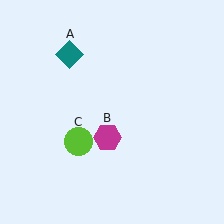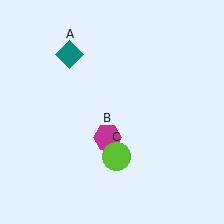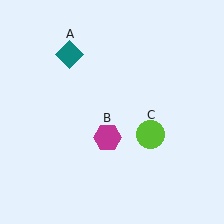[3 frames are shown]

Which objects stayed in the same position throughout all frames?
Teal diamond (object A) and magenta hexagon (object B) remained stationary.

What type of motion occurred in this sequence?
The lime circle (object C) rotated counterclockwise around the center of the scene.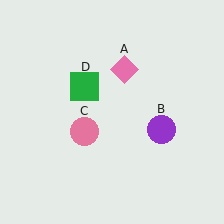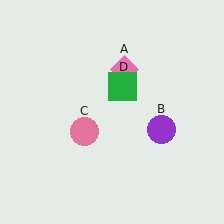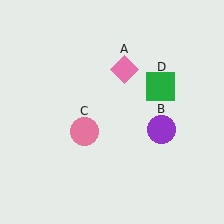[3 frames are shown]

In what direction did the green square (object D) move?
The green square (object D) moved right.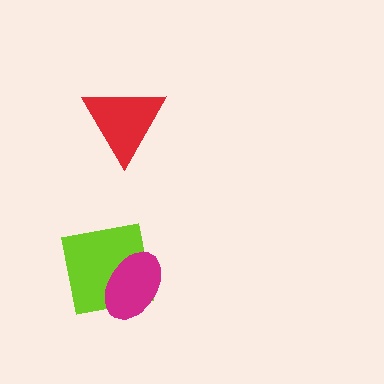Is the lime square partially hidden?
Yes, it is partially covered by another shape.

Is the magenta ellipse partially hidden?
No, no other shape covers it.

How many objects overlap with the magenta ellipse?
1 object overlaps with the magenta ellipse.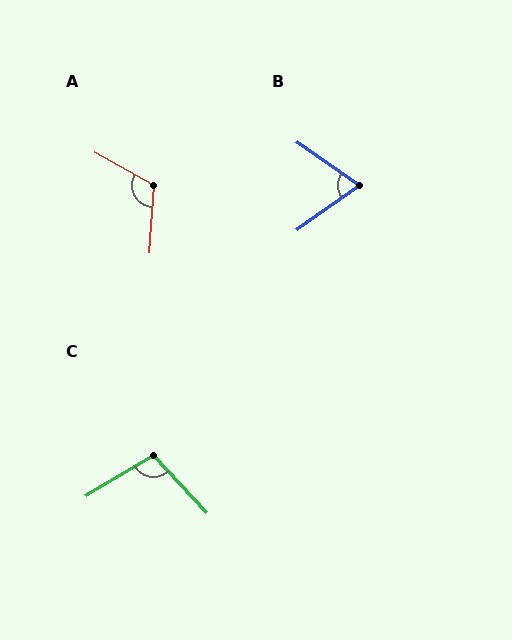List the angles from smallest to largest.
B (70°), C (102°), A (115°).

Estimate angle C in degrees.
Approximately 102 degrees.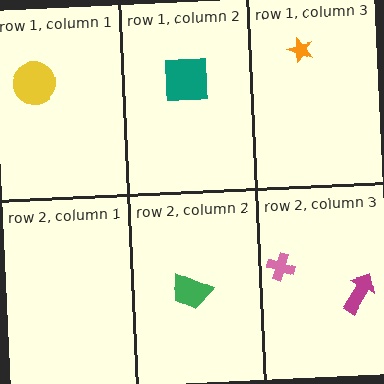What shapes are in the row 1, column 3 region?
The orange star.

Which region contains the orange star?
The row 1, column 3 region.